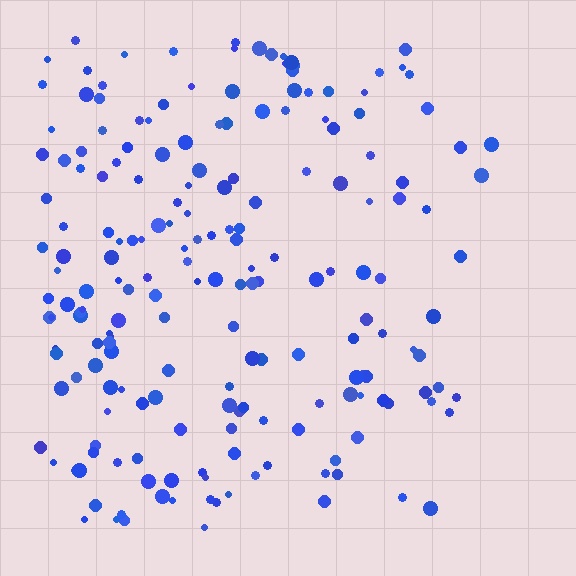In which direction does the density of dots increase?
From right to left, with the left side densest.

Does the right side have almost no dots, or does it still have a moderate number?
Still a moderate number, just noticeably fewer than the left.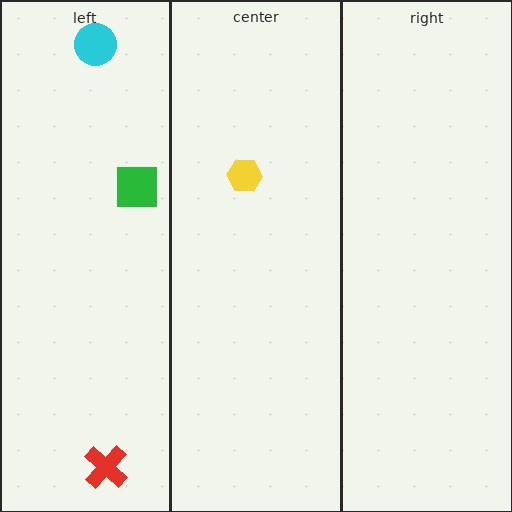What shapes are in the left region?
The red cross, the cyan circle, the green square.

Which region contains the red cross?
The left region.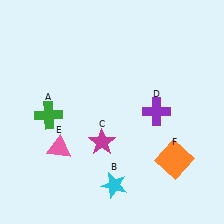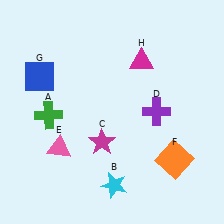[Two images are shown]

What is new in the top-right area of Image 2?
A magenta triangle (H) was added in the top-right area of Image 2.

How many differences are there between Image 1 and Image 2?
There are 2 differences between the two images.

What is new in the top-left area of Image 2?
A blue square (G) was added in the top-left area of Image 2.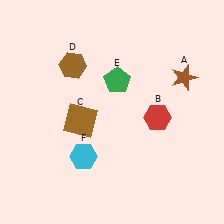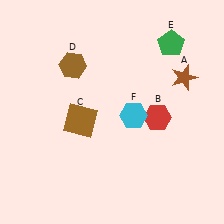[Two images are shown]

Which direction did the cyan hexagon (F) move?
The cyan hexagon (F) moved right.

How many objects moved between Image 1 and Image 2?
2 objects moved between the two images.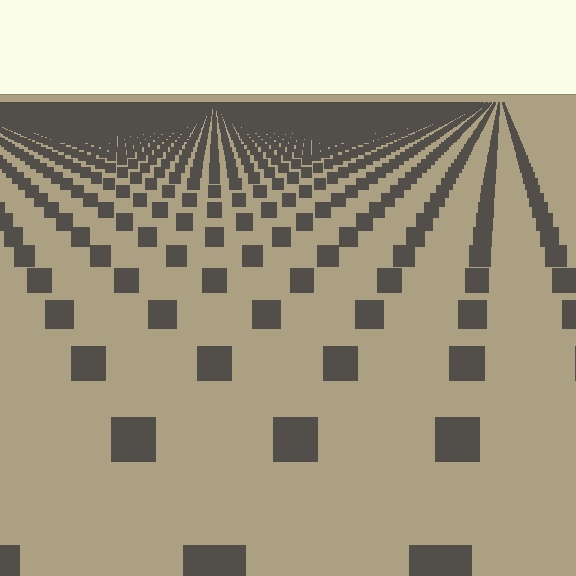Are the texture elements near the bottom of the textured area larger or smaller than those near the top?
Larger. Near the bottom, elements are closer to the viewer and appear at a bigger on-screen size.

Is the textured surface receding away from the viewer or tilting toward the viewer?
The surface is receding away from the viewer. Texture elements get smaller and denser toward the top.